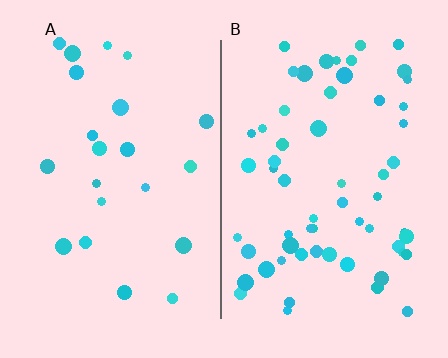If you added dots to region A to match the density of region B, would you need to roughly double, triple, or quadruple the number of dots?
Approximately triple.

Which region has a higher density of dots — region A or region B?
B (the right).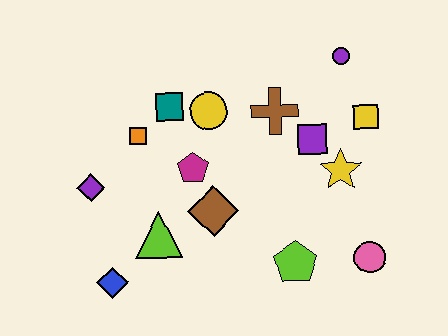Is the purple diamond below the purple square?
Yes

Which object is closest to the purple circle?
The yellow square is closest to the purple circle.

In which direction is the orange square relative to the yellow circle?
The orange square is to the left of the yellow circle.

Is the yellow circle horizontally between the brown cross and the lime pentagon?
No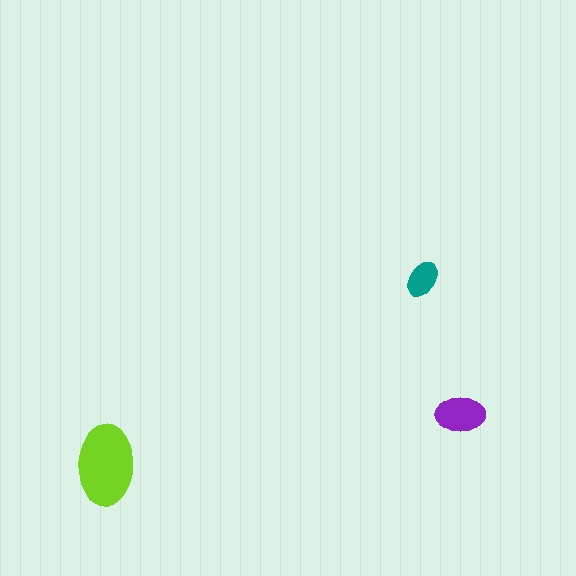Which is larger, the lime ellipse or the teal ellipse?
The lime one.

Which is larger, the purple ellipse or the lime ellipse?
The lime one.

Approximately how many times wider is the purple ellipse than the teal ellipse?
About 1.5 times wider.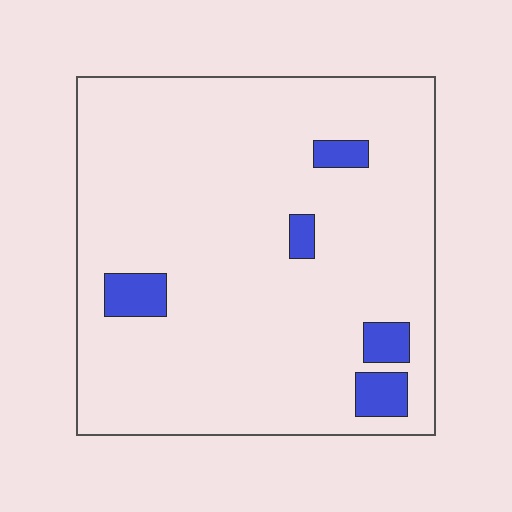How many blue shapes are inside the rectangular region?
5.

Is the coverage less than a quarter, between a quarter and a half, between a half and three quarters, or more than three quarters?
Less than a quarter.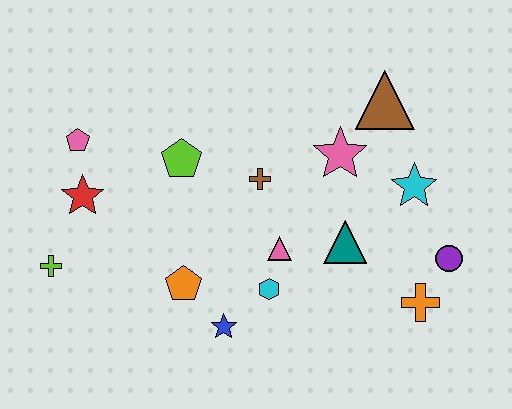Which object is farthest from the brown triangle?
The lime cross is farthest from the brown triangle.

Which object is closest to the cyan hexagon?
The pink triangle is closest to the cyan hexagon.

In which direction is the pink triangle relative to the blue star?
The pink triangle is above the blue star.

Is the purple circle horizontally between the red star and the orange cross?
No